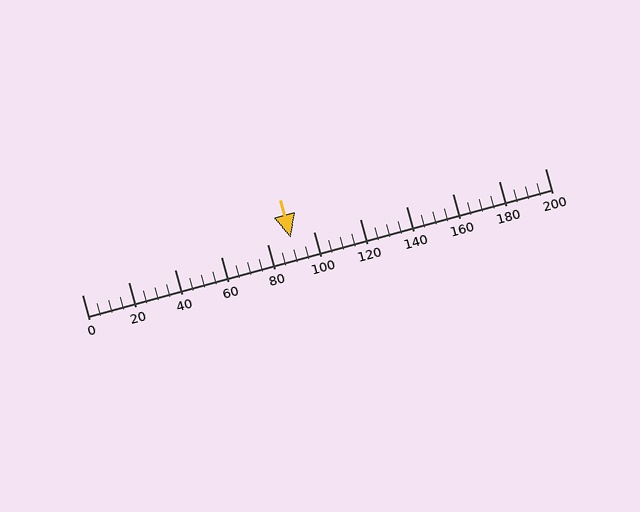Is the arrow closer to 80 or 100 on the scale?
The arrow is closer to 100.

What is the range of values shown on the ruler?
The ruler shows values from 0 to 200.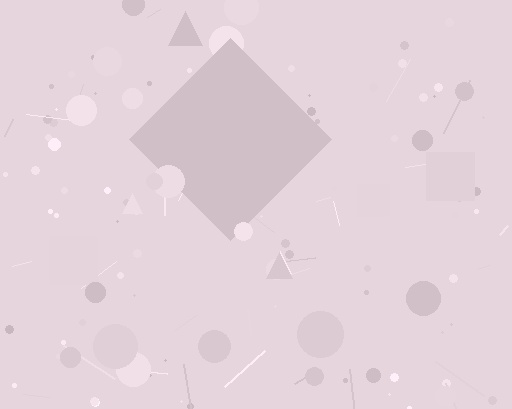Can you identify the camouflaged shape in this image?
The camouflaged shape is a diamond.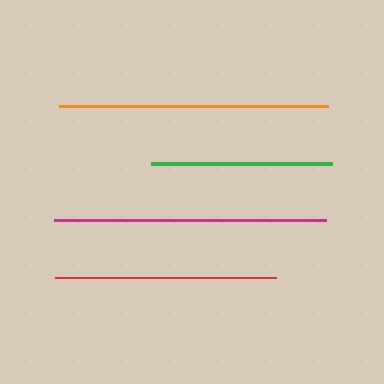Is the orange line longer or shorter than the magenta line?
The magenta line is longer than the orange line.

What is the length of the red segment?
The red segment is approximately 221 pixels long.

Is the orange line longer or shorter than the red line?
The orange line is longer than the red line.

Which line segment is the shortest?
The green line is the shortest at approximately 181 pixels.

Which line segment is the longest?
The magenta line is the longest at approximately 272 pixels.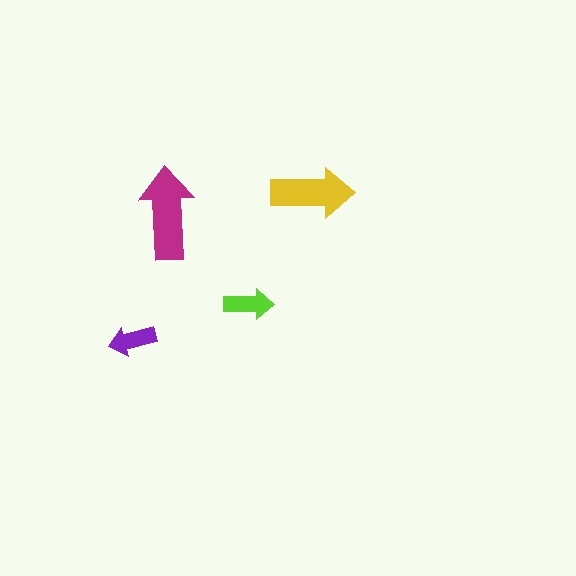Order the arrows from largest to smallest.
the magenta one, the yellow one, the lime one, the purple one.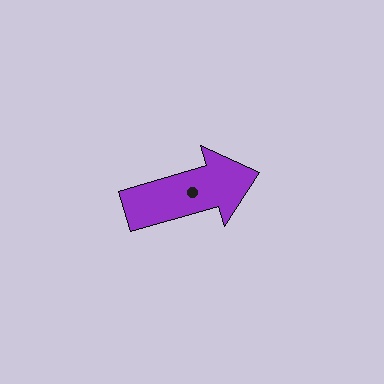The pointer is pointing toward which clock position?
Roughly 2 o'clock.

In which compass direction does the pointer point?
East.